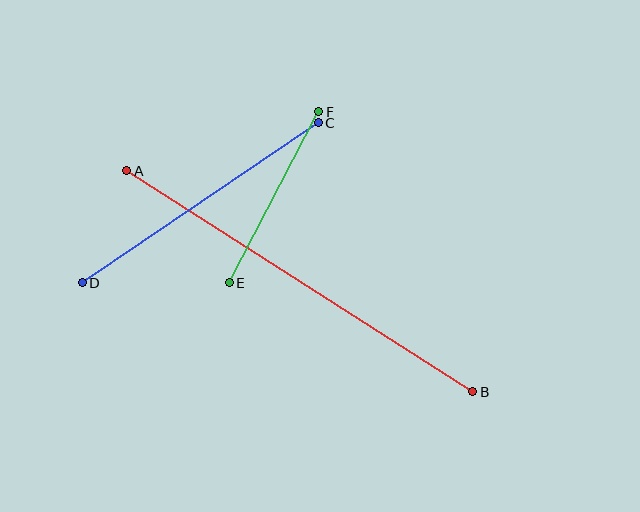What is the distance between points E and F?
The distance is approximately 193 pixels.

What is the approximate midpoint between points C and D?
The midpoint is at approximately (200, 203) pixels.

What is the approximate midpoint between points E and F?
The midpoint is at approximately (274, 197) pixels.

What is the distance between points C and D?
The distance is approximately 285 pixels.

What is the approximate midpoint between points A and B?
The midpoint is at approximately (300, 281) pixels.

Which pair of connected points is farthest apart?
Points A and B are farthest apart.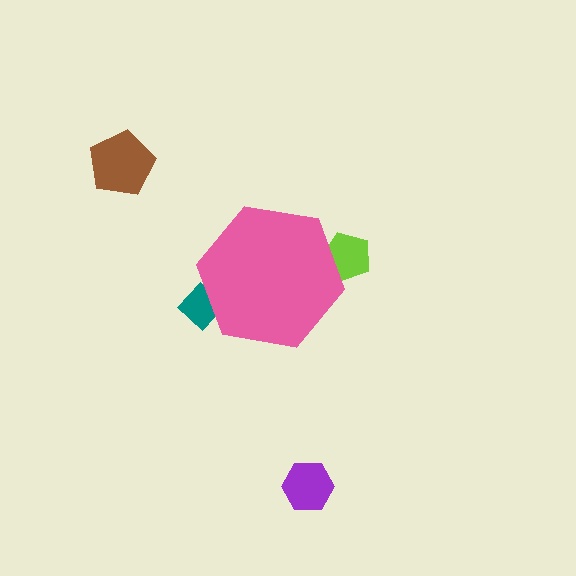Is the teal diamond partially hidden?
Yes, the teal diamond is partially hidden behind the pink hexagon.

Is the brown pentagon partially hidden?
No, the brown pentagon is fully visible.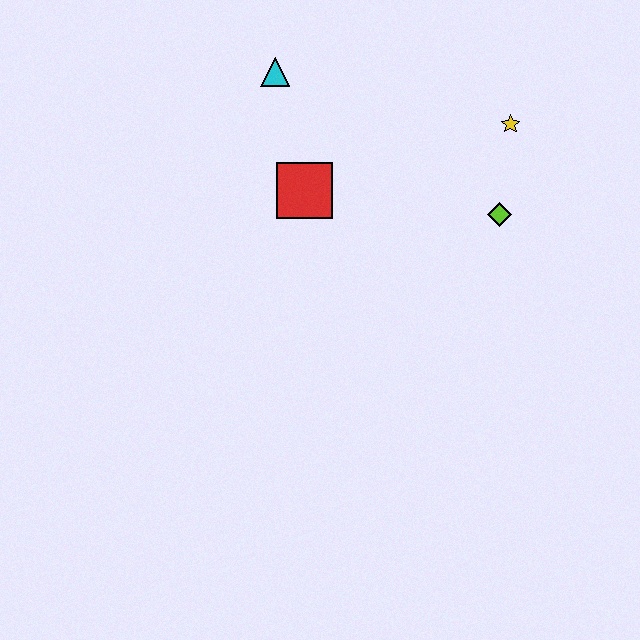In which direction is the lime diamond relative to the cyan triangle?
The lime diamond is to the right of the cyan triangle.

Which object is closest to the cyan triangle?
The red square is closest to the cyan triangle.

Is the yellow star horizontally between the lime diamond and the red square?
No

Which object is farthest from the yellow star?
The cyan triangle is farthest from the yellow star.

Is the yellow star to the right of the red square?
Yes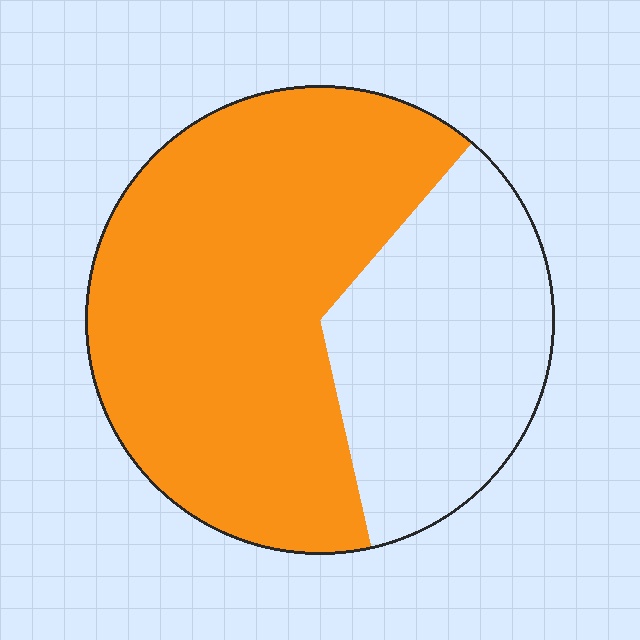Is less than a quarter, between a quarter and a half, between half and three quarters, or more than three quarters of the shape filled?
Between half and three quarters.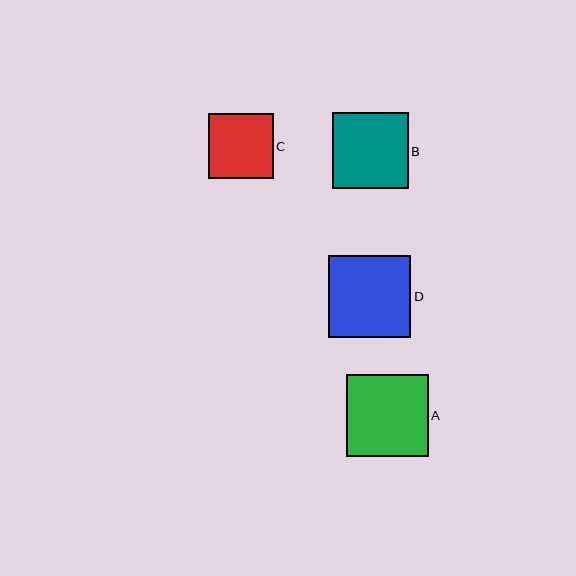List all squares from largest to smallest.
From largest to smallest: D, A, B, C.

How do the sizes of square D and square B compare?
Square D and square B are approximately the same size.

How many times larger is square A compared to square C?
Square A is approximately 1.2 times the size of square C.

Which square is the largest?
Square D is the largest with a size of approximately 82 pixels.